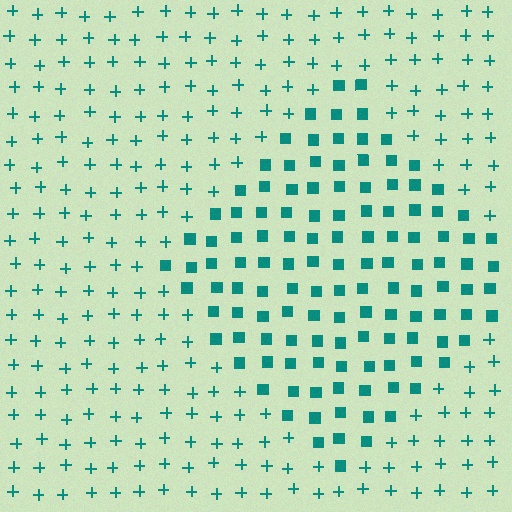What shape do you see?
I see a diamond.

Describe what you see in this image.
The image is filled with small teal elements arranged in a uniform grid. A diamond-shaped region contains squares, while the surrounding area contains plus signs. The boundary is defined purely by the change in element shape.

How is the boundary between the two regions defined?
The boundary is defined by a change in element shape: squares inside vs. plus signs outside. All elements share the same color and spacing.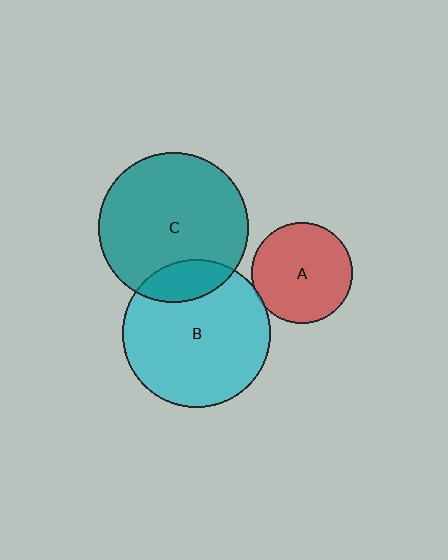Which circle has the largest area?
Circle C (teal).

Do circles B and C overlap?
Yes.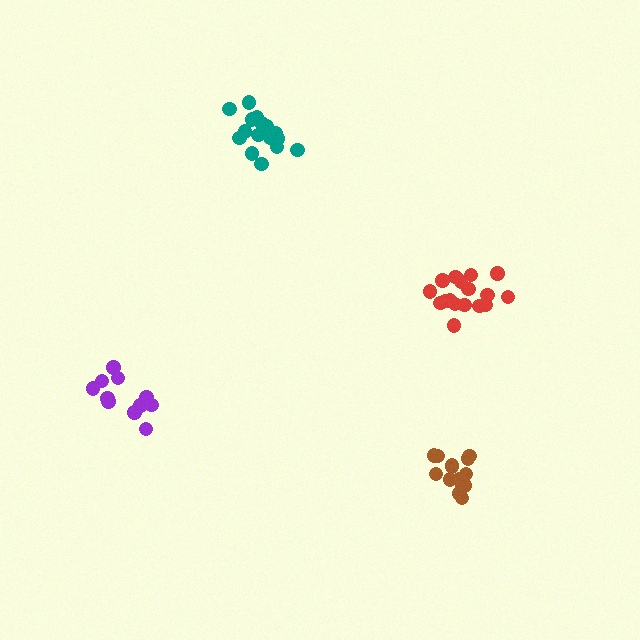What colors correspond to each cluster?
The clusters are colored: purple, teal, brown, red.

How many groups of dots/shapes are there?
There are 4 groups.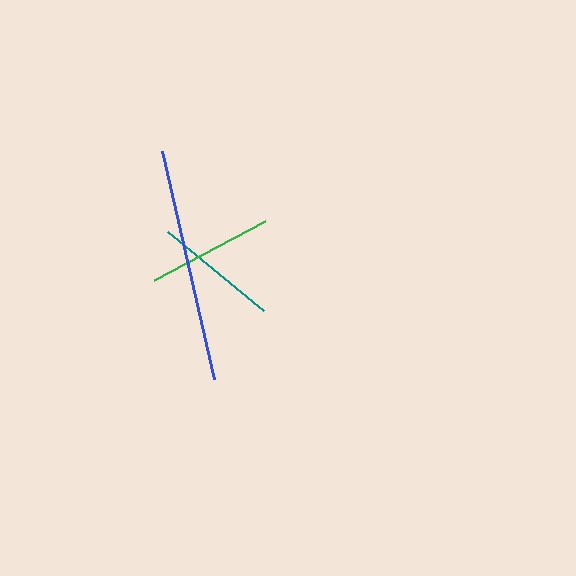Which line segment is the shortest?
The teal line is the shortest at approximately 125 pixels.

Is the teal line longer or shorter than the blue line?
The blue line is longer than the teal line.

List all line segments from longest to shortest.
From longest to shortest: blue, green, teal.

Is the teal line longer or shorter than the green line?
The green line is longer than the teal line.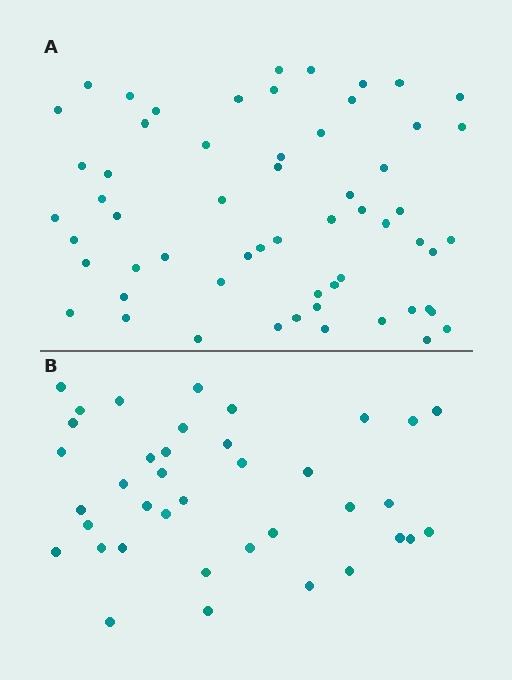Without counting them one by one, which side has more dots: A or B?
Region A (the top region) has more dots.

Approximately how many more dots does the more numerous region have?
Region A has approximately 20 more dots than region B.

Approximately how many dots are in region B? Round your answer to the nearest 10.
About 40 dots. (The exact count is 38, which rounds to 40.)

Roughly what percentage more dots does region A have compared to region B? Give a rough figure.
About 55% more.